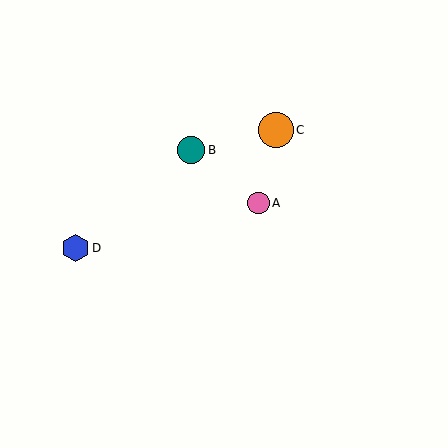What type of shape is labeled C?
Shape C is an orange circle.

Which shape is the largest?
The orange circle (labeled C) is the largest.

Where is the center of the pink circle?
The center of the pink circle is at (258, 203).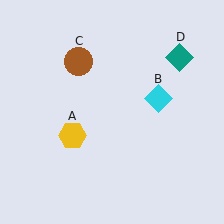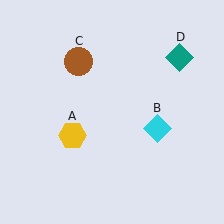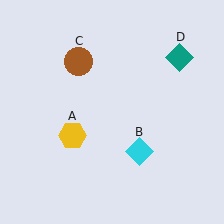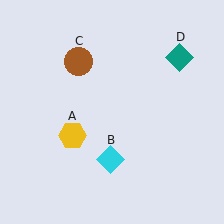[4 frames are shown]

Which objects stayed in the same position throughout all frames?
Yellow hexagon (object A) and brown circle (object C) and teal diamond (object D) remained stationary.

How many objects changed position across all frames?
1 object changed position: cyan diamond (object B).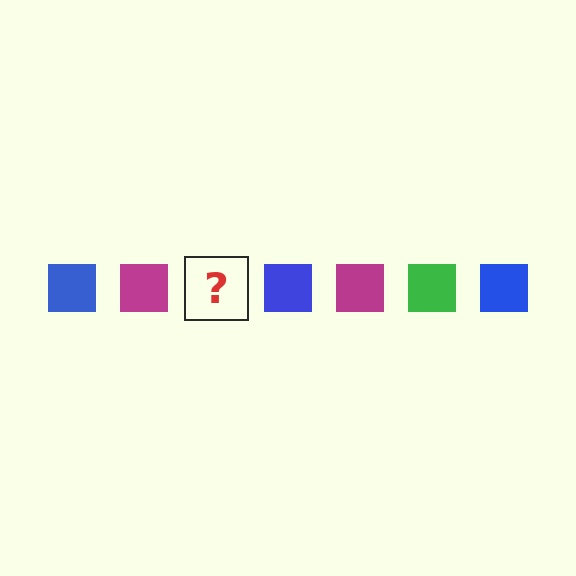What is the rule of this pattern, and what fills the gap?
The rule is that the pattern cycles through blue, magenta, green squares. The gap should be filled with a green square.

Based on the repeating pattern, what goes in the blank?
The blank should be a green square.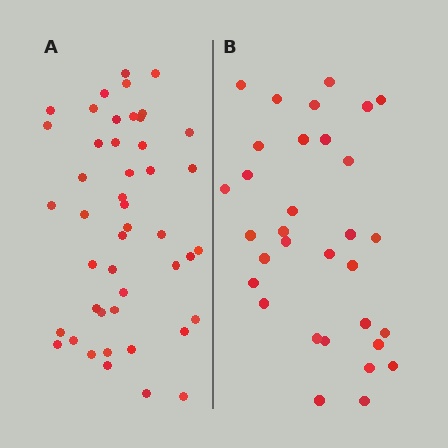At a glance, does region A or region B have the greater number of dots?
Region A (the left region) has more dots.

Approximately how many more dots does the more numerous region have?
Region A has approximately 15 more dots than region B.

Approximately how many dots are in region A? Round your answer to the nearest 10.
About 50 dots. (The exact count is 46, which rounds to 50.)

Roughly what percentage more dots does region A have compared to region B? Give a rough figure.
About 45% more.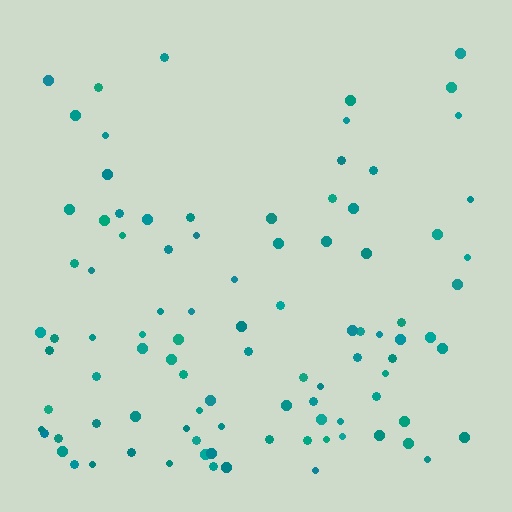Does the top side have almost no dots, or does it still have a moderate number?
Still a moderate number, just noticeably fewer than the bottom.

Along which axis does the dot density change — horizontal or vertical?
Vertical.